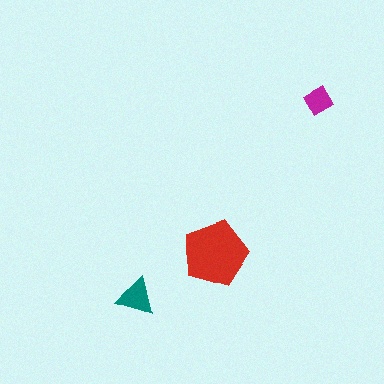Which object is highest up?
The magenta diamond is topmost.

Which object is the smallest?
The magenta diamond.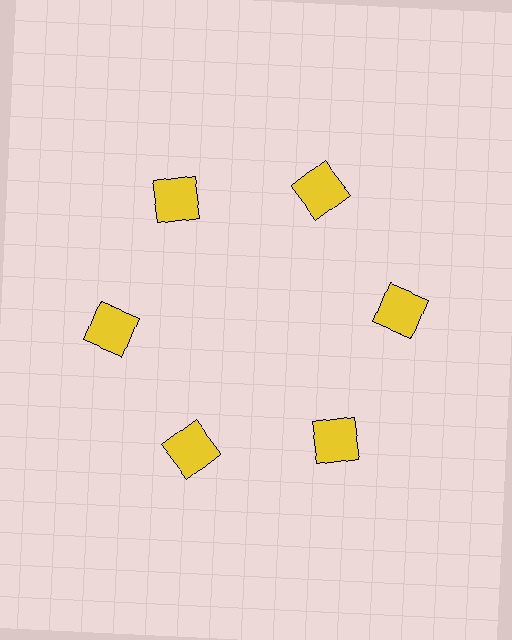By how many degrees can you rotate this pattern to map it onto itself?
The pattern maps onto itself every 60 degrees of rotation.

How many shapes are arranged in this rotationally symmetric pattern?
There are 6 shapes, arranged in 6 groups of 1.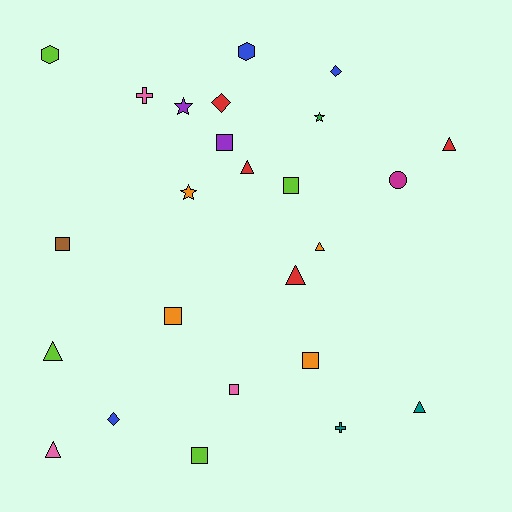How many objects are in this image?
There are 25 objects.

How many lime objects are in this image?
There are 4 lime objects.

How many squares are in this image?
There are 7 squares.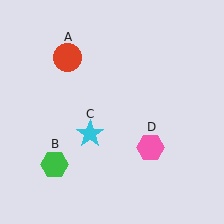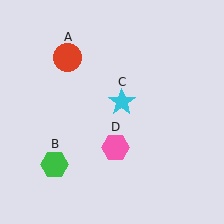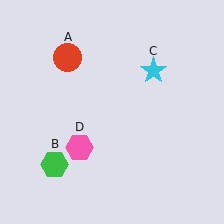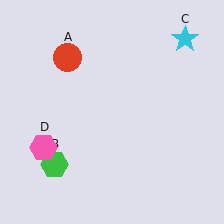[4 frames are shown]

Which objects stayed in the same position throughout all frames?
Red circle (object A) and green hexagon (object B) remained stationary.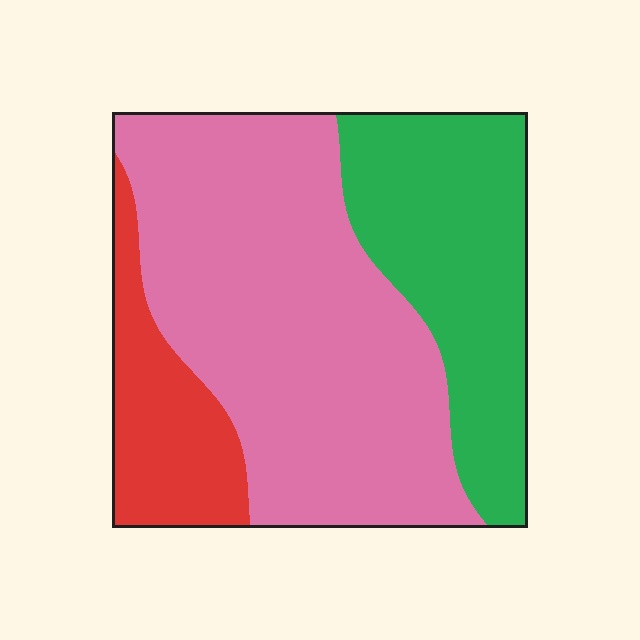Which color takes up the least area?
Red, at roughly 15%.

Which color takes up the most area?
Pink, at roughly 55%.